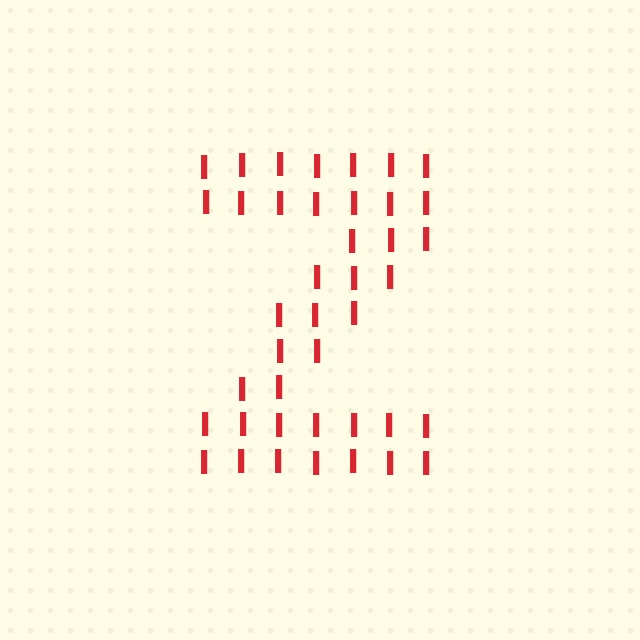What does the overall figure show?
The overall figure shows the letter Z.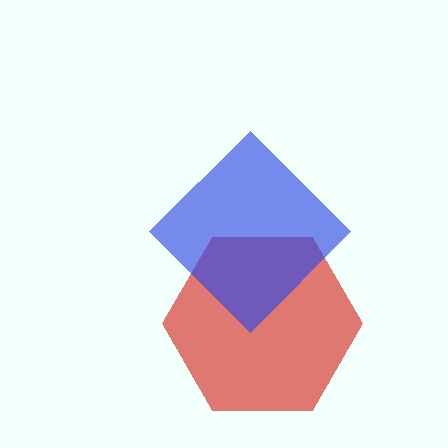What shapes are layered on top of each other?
The layered shapes are: a red hexagon, a blue diamond.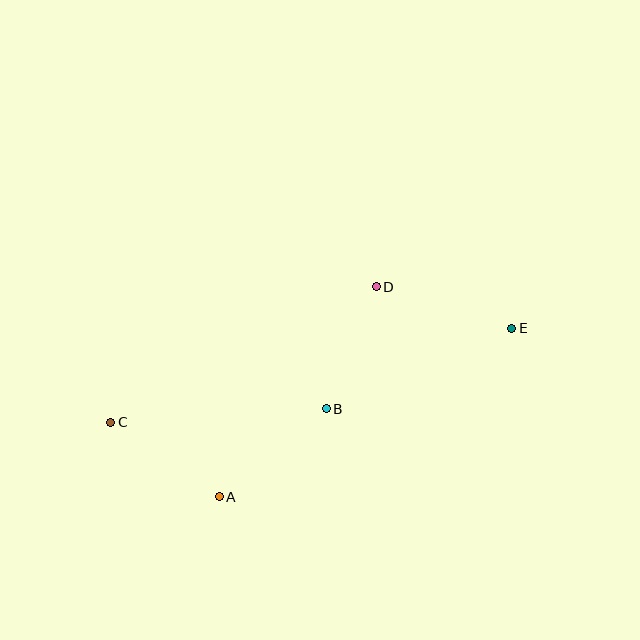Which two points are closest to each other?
Points B and D are closest to each other.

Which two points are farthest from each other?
Points C and E are farthest from each other.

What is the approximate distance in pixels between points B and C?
The distance between B and C is approximately 216 pixels.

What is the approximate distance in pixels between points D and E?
The distance between D and E is approximately 142 pixels.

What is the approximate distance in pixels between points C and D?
The distance between C and D is approximately 298 pixels.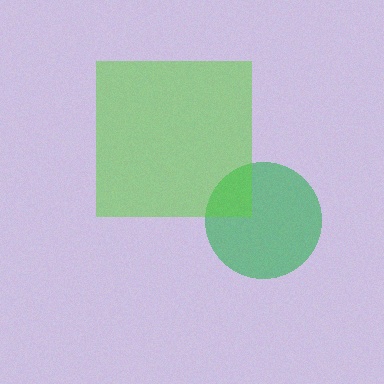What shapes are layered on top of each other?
The layered shapes are: a green circle, a lime square.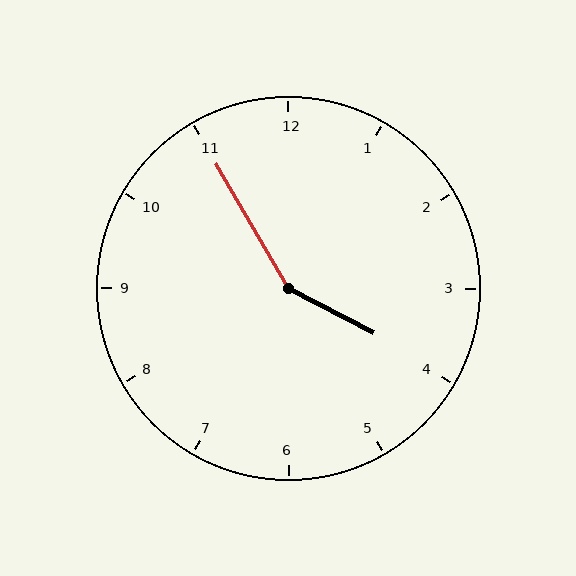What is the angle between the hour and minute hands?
Approximately 148 degrees.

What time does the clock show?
3:55.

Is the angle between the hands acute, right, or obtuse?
It is obtuse.